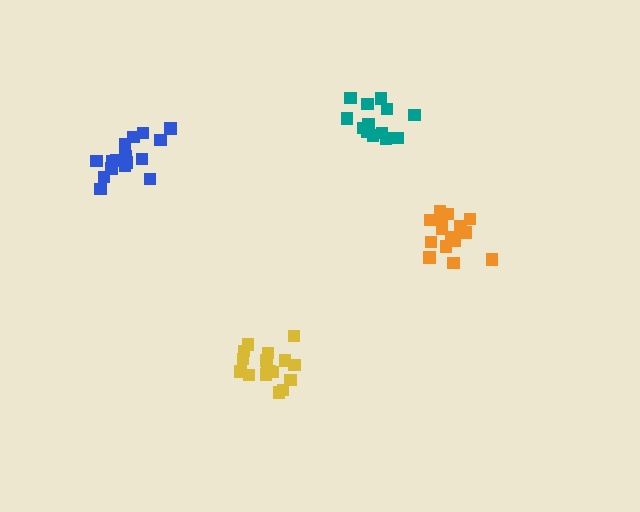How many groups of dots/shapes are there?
There are 4 groups.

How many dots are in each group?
Group 1: 17 dots, Group 2: 16 dots, Group 3: 13 dots, Group 4: 16 dots (62 total).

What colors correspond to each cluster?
The clusters are colored: yellow, blue, teal, orange.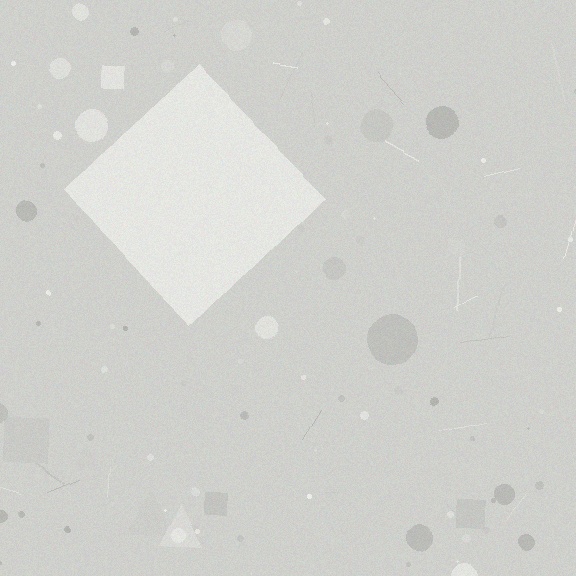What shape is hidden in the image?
A diamond is hidden in the image.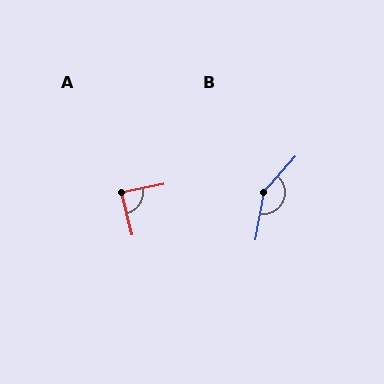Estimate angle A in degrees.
Approximately 86 degrees.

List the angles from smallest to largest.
A (86°), B (149°).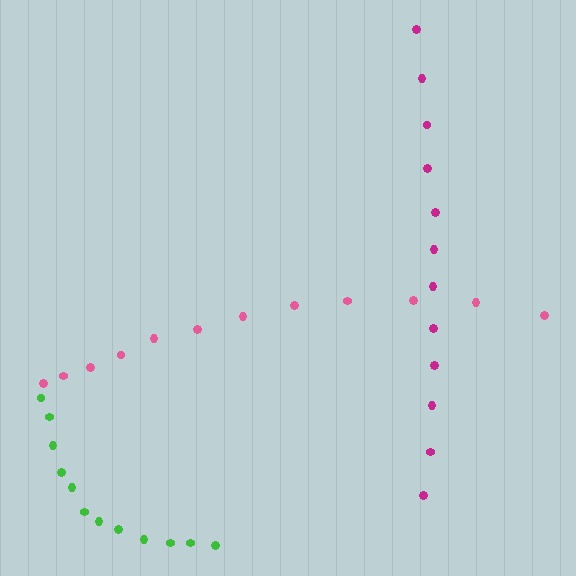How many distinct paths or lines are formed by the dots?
There are 3 distinct paths.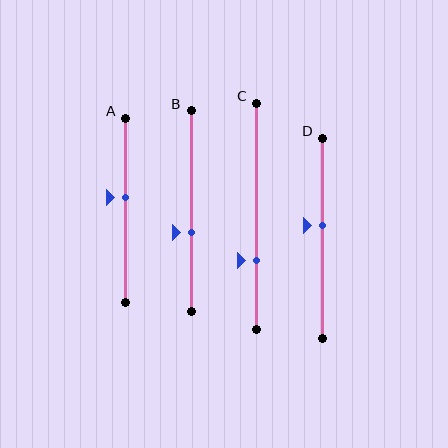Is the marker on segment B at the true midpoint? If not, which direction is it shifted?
No, the marker on segment B is shifted downward by about 11% of the segment length.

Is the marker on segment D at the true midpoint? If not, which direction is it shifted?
No, the marker on segment D is shifted upward by about 7% of the segment length.